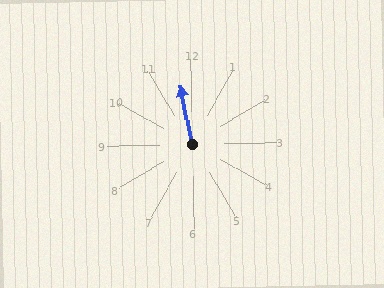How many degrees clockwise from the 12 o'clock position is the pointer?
Approximately 350 degrees.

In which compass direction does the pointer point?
North.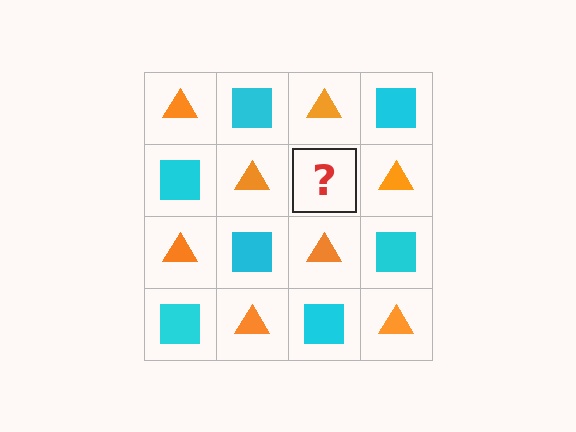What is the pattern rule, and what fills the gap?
The rule is that it alternates orange triangle and cyan square in a checkerboard pattern. The gap should be filled with a cyan square.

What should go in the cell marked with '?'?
The missing cell should contain a cyan square.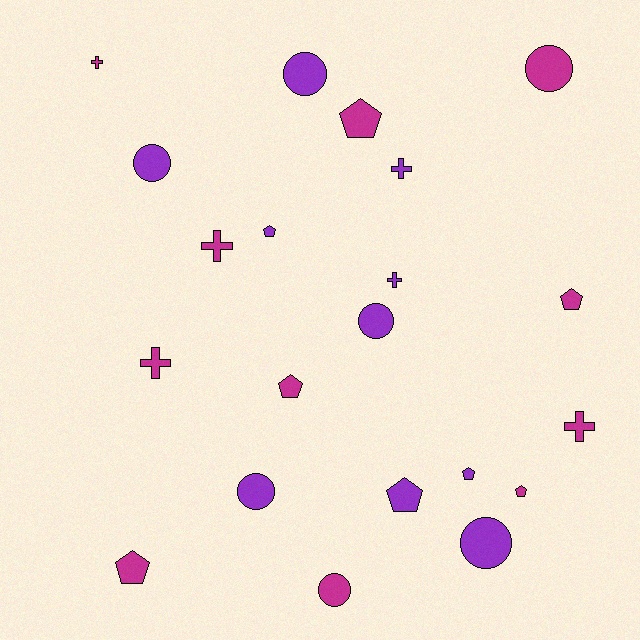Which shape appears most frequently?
Pentagon, with 8 objects.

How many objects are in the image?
There are 21 objects.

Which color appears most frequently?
Magenta, with 11 objects.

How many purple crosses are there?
There are 2 purple crosses.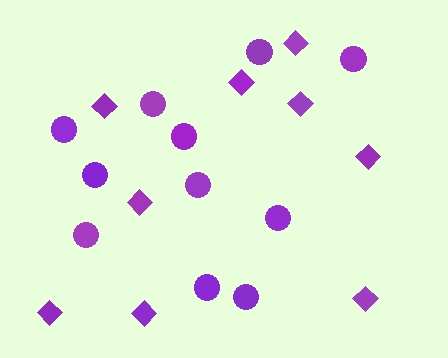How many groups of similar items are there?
There are 2 groups: one group of diamonds (9) and one group of circles (11).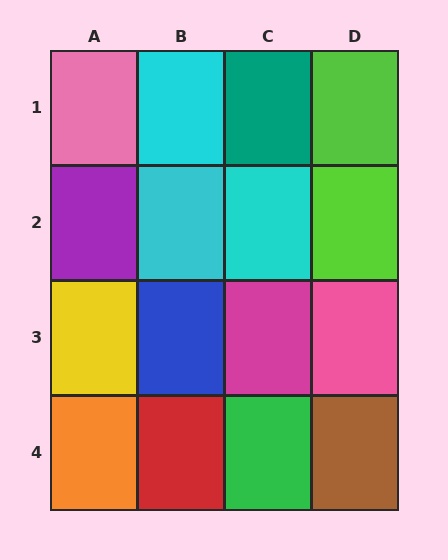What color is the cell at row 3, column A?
Yellow.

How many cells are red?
1 cell is red.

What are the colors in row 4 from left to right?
Orange, red, green, brown.